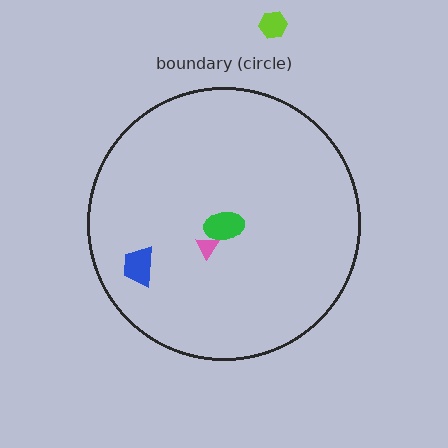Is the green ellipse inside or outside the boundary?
Inside.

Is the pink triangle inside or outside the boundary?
Inside.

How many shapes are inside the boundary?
3 inside, 1 outside.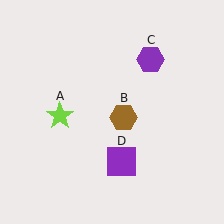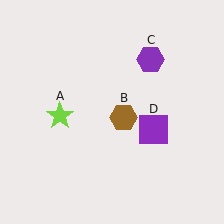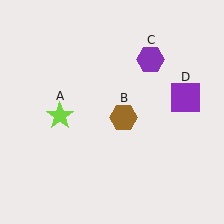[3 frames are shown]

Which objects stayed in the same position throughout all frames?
Lime star (object A) and brown hexagon (object B) and purple hexagon (object C) remained stationary.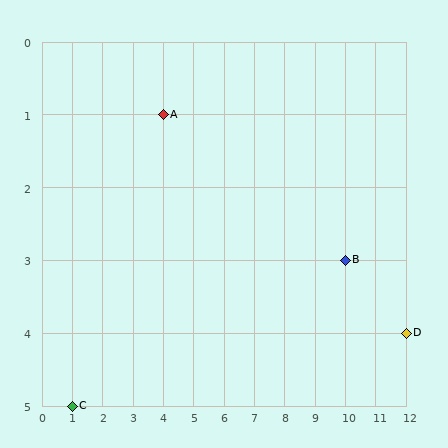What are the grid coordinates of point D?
Point D is at grid coordinates (12, 4).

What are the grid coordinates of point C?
Point C is at grid coordinates (1, 5).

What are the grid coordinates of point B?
Point B is at grid coordinates (10, 3).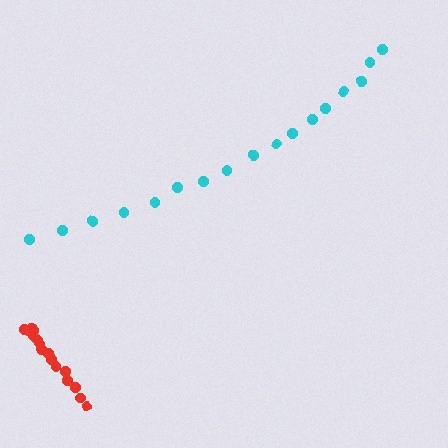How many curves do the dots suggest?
There are 2 distinct paths.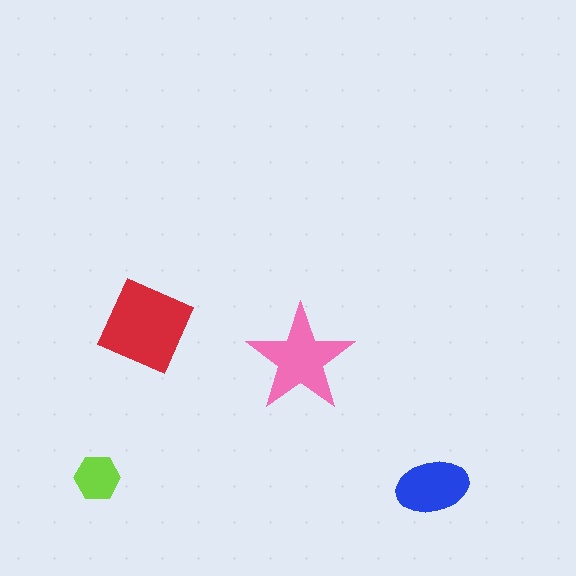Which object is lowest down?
The blue ellipse is bottommost.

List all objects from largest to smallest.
The red diamond, the pink star, the blue ellipse, the lime hexagon.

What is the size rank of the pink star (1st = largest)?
2nd.